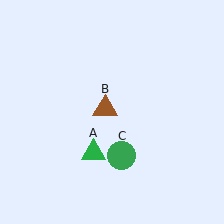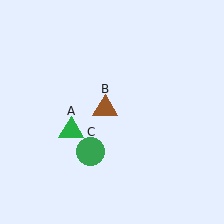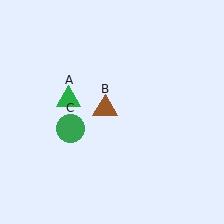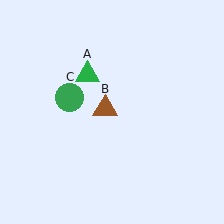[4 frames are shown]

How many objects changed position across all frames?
2 objects changed position: green triangle (object A), green circle (object C).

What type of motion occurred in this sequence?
The green triangle (object A), green circle (object C) rotated clockwise around the center of the scene.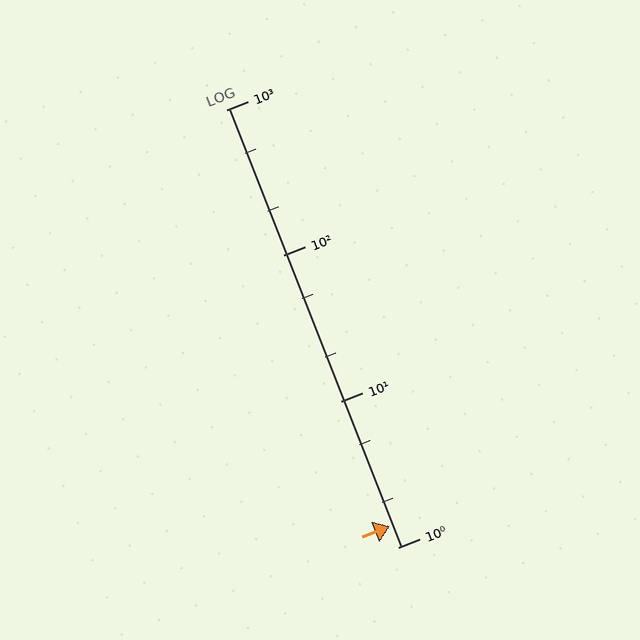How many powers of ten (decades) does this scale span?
The scale spans 3 decades, from 1 to 1000.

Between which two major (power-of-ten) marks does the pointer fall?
The pointer is between 1 and 10.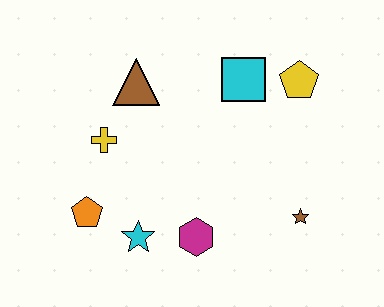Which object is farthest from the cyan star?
The yellow pentagon is farthest from the cyan star.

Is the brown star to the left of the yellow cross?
No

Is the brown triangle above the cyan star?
Yes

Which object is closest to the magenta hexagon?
The cyan star is closest to the magenta hexagon.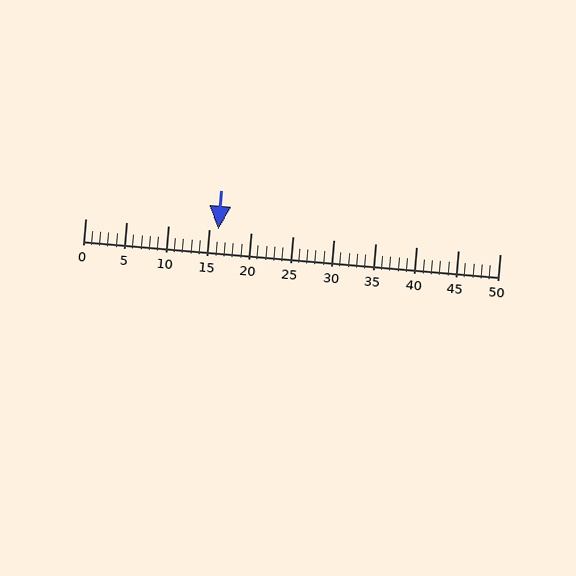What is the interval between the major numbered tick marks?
The major tick marks are spaced 5 units apart.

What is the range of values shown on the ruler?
The ruler shows values from 0 to 50.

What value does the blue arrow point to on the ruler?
The blue arrow points to approximately 16.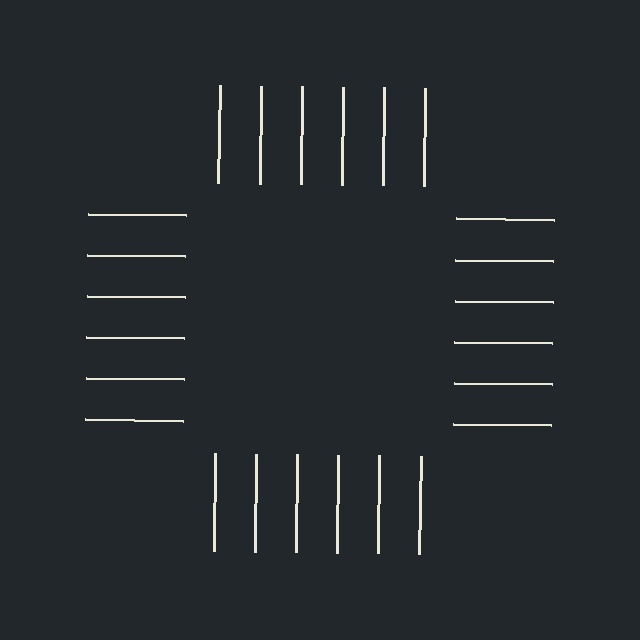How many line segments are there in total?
24 — 6 along each of the 4 edges.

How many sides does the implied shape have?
4 sides — the line-ends trace a square.